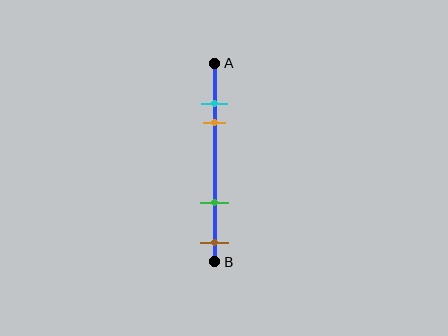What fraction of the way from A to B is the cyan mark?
The cyan mark is approximately 20% (0.2) of the way from A to B.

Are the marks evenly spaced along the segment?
No, the marks are not evenly spaced.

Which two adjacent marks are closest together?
The cyan and orange marks are the closest adjacent pair.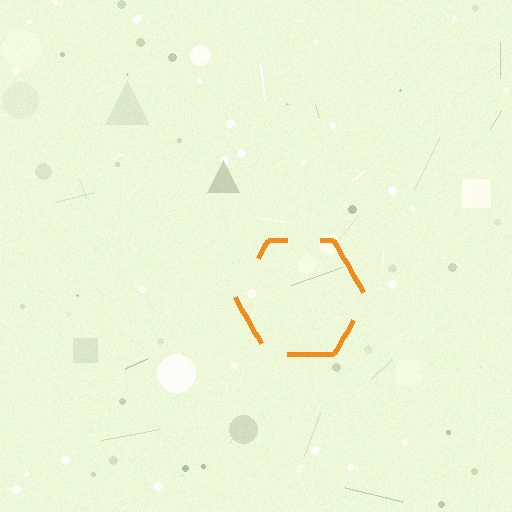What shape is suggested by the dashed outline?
The dashed outline suggests a hexagon.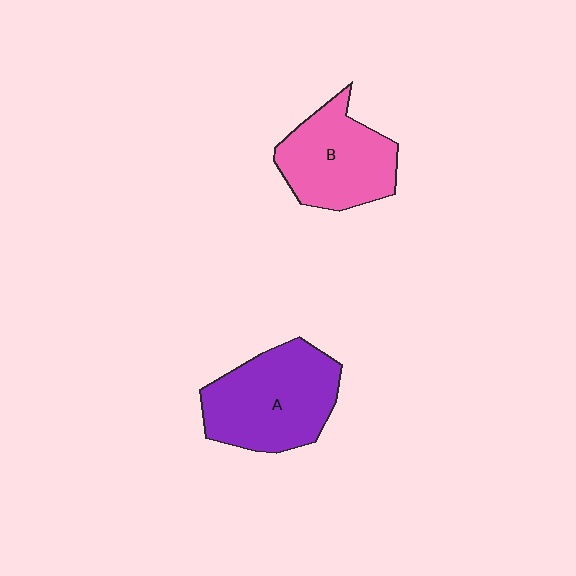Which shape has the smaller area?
Shape B (pink).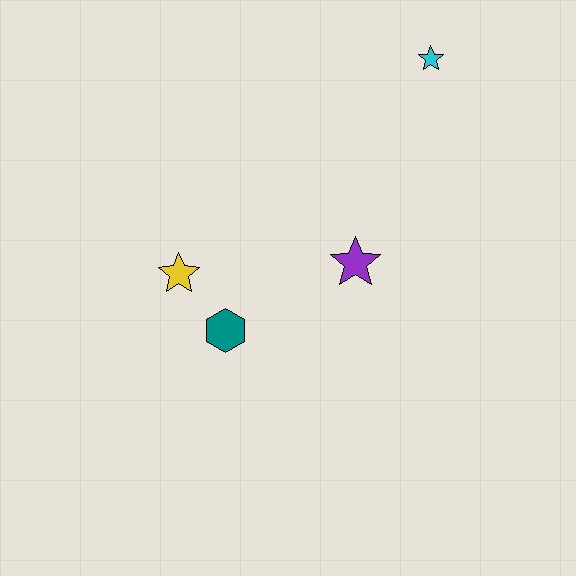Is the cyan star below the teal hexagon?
No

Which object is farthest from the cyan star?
The teal hexagon is farthest from the cyan star.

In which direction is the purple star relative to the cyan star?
The purple star is below the cyan star.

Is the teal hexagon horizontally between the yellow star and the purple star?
Yes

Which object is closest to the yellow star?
The teal hexagon is closest to the yellow star.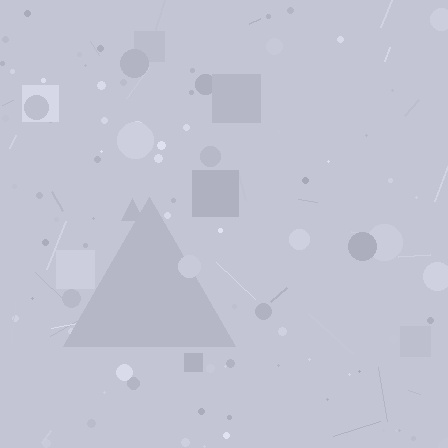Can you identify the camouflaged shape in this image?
The camouflaged shape is a triangle.